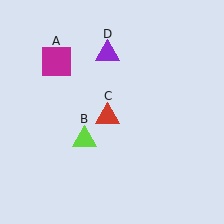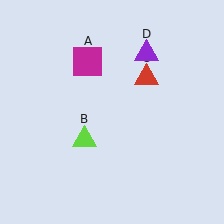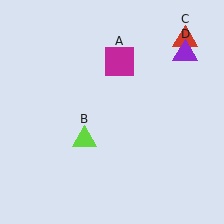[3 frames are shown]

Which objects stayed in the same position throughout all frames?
Lime triangle (object B) remained stationary.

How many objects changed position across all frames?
3 objects changed position: magenta square (object A), red triangle (object C), purple triangle (object D).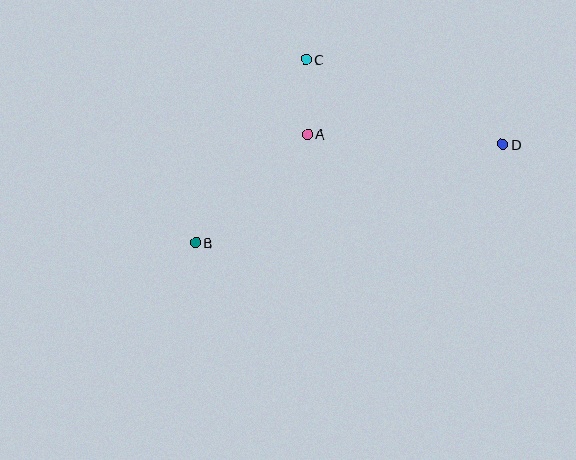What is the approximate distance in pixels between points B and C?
The distance between B and C is approximately 213 pixels.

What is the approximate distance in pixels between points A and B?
The distance between A and B is approximately 156 pixels.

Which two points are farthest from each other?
Points B and D are farthest from each other.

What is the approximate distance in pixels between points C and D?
The distance between C and D is approximately 215 pixels.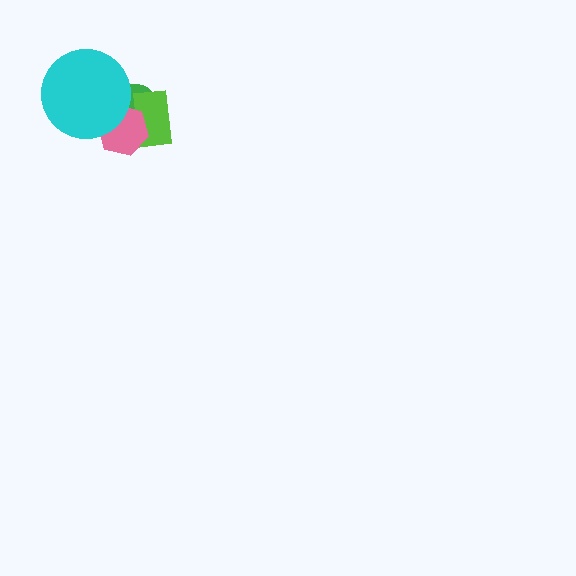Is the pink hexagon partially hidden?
Yes, it is partially covered by another shape.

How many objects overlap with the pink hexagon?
3 objects overlap with the pink hexagon.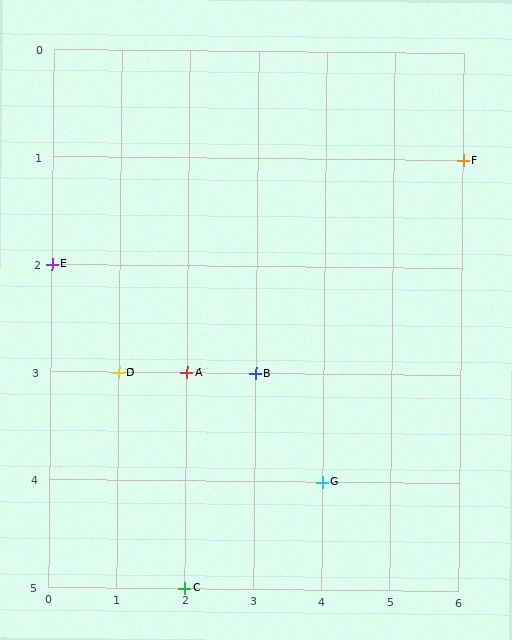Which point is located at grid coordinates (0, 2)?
Point E is at (0, 2).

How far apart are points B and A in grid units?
Points B and A are 1 column apart.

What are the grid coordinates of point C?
Point C is at grid coordinates (2, 5).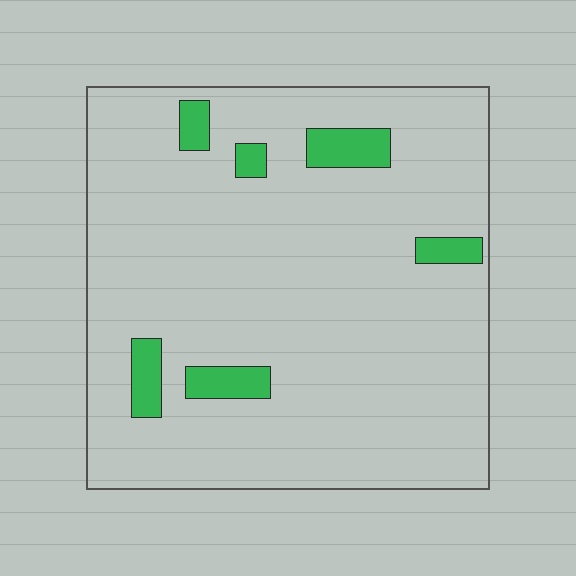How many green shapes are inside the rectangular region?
6.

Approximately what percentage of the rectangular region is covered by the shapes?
Approximately 10%.